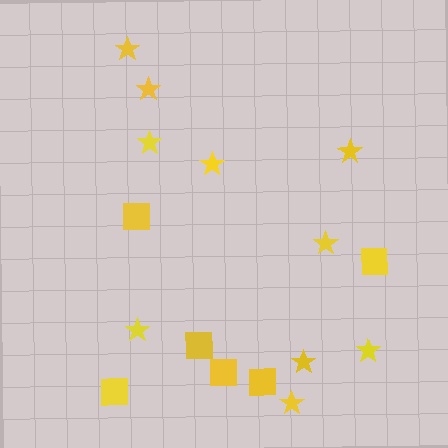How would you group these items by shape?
There are 2 groups: one group of squares (6) and one group of stars (10).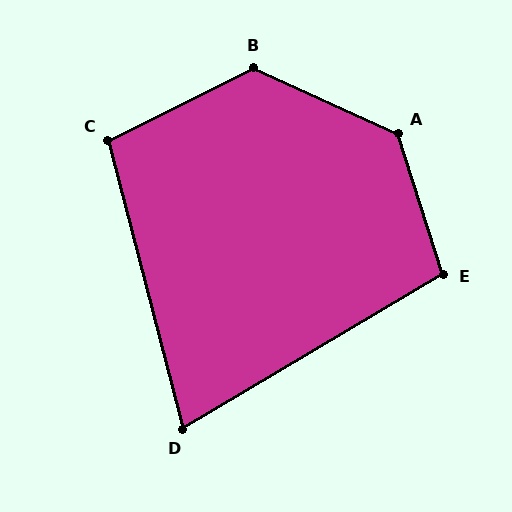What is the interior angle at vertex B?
Approximately 129 degrees (obtuse).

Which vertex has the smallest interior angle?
D, at approximately 74 degrees.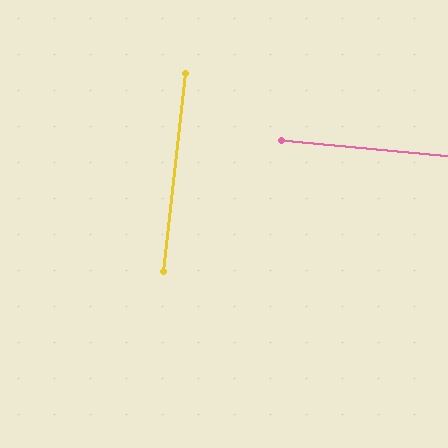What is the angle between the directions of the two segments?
Approximately 89 degrees.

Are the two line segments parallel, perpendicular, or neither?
Perpendicular — they meet at approximately 89°.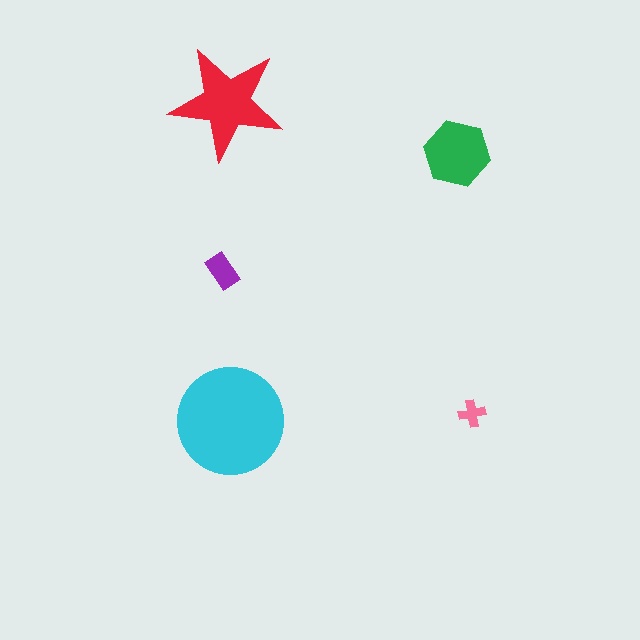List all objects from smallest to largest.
The pink cross, the purple rectangle, the green hexagon, the red star, the cyan circle.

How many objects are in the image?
There are 5 objects in the image.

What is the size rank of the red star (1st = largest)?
2nd.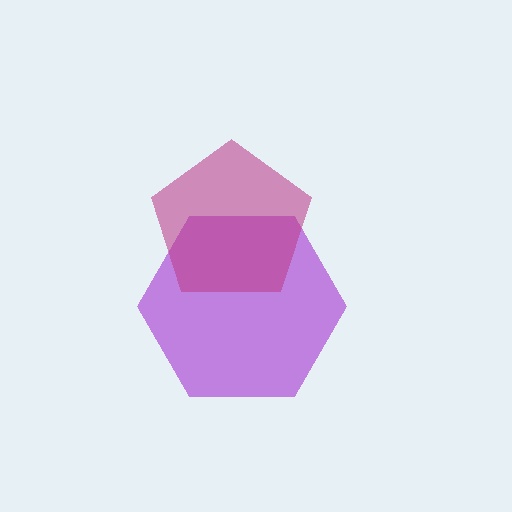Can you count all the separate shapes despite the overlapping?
Yes, there are 2 separate shapes.